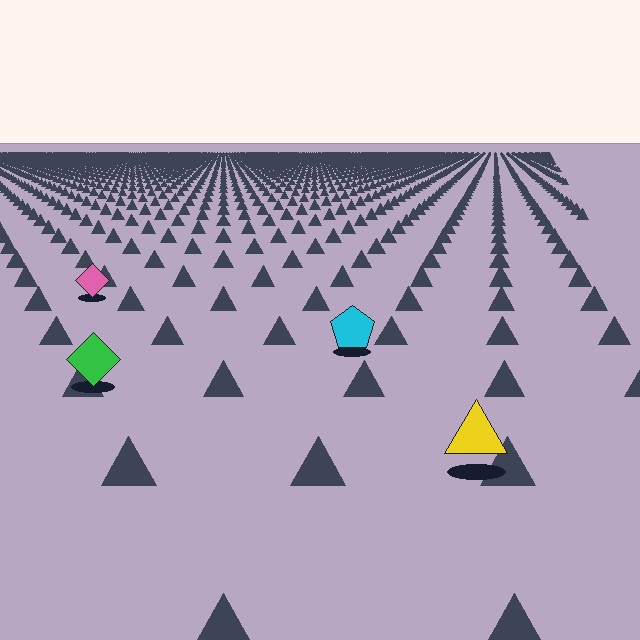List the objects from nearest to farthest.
From nearest to farthest: the yellow triangle, the green diamond, the cyan pentagon, the pink diamond.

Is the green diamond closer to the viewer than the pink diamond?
Yes. The green diamond is closer — you can tell from the texture gradient: the ground texture is coarser near it.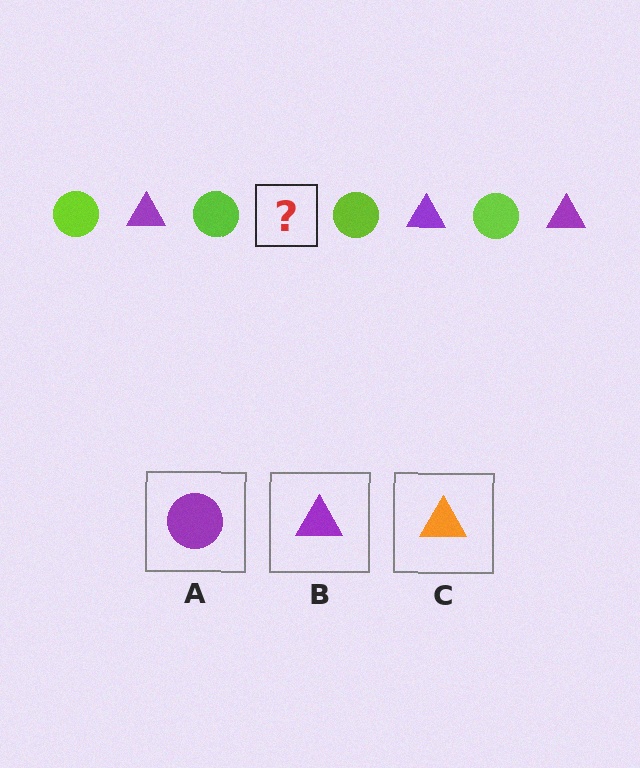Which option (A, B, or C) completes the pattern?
B.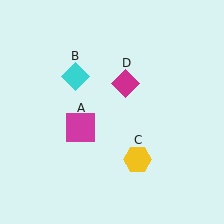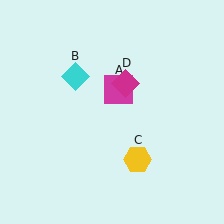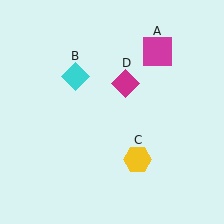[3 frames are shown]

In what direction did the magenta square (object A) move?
The magenta square (object A) moved up and to the right.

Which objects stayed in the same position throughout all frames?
Cyan diamond (object B) and yellow hexagon (object C) and magenta diamond (object D) remained stationary.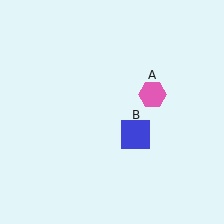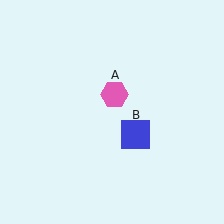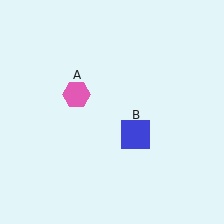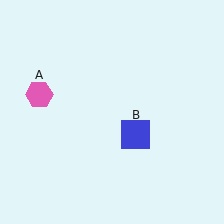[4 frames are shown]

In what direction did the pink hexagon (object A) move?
The pink hexagon (object A) moved left.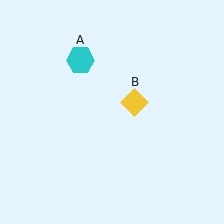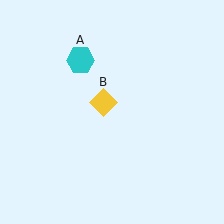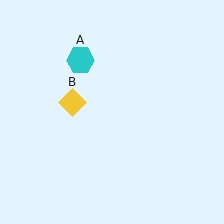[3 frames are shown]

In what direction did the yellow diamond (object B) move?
The yellow diamond (object B) moved left.